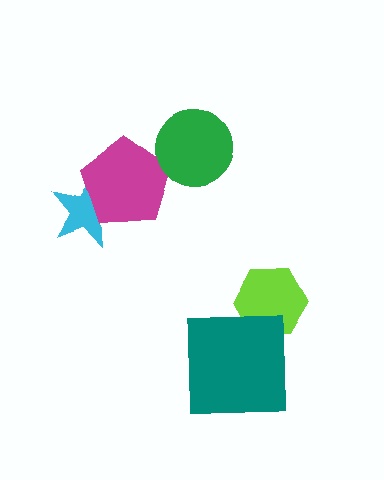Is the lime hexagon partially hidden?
Yes, it is partially covered by another shape.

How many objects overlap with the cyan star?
1 object overlaps with the cyan star.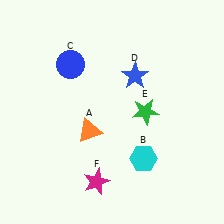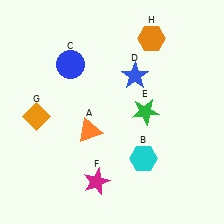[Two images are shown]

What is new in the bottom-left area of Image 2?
An orange diamond (G) was added in the bottom-left area of Image 2.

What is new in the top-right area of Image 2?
An orange hexagon (H) was added in the top-right area of Image 2.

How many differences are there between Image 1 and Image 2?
There are 2 differences between the two images.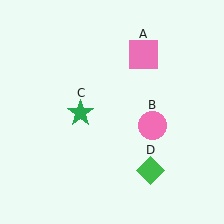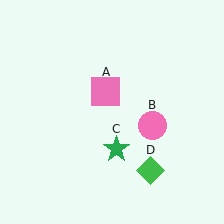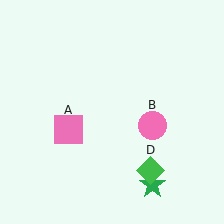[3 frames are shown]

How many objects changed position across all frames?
2 objects changed position: pink square (object A), green star (object C).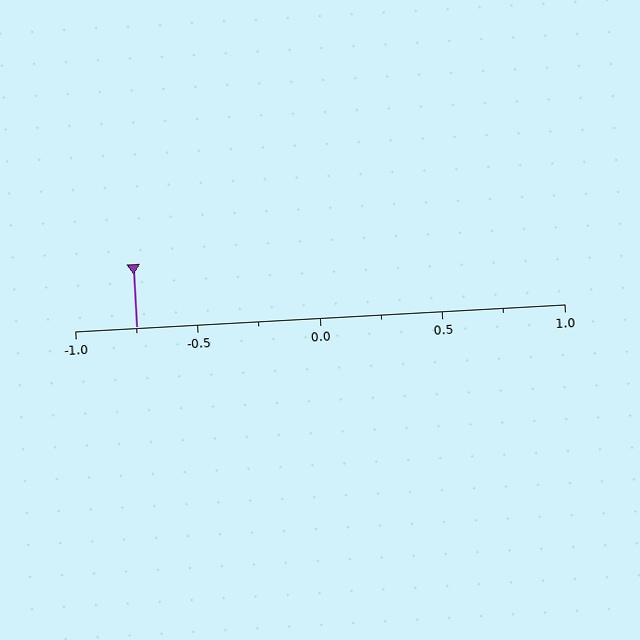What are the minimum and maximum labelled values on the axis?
The axis runs from -1.0 to 1.0.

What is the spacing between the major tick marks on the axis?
The major ticks are spaced 0.5 apart.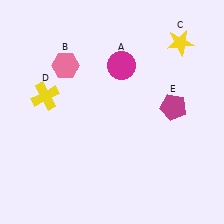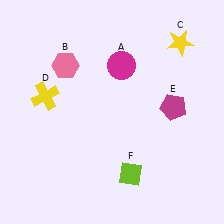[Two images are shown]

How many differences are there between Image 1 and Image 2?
There is 1 difference between the two images.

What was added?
A lime diamond (F) was added in Image 2.